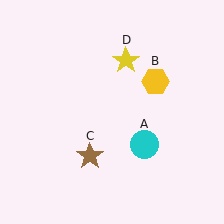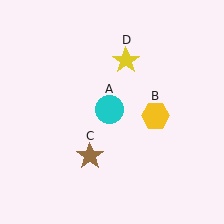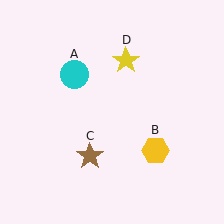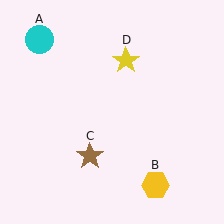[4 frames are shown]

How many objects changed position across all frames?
2 objects changed position: cyan circle (object A), yellow hexagon (object B).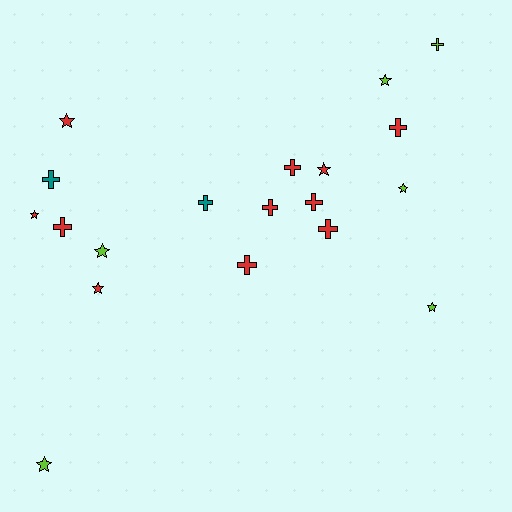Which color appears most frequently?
Red, with 11 objects.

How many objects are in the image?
There are 19 objects.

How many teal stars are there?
There are no teal stars.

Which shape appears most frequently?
Cross, with 10 objects.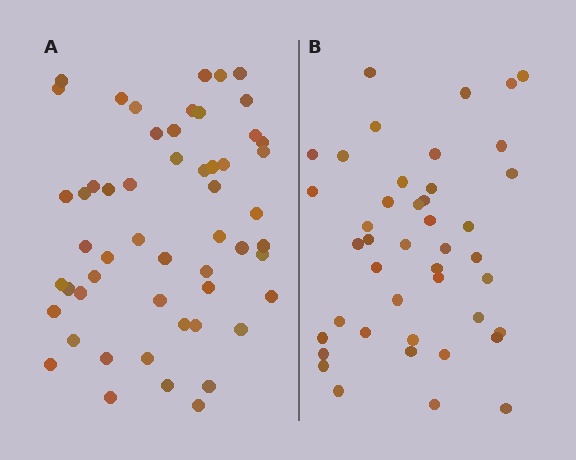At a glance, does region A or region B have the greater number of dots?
Region A (the left region) has more dots.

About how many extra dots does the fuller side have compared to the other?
Region A has roughly 12 or so more dots than region B.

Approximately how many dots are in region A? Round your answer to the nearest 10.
About 50 dots. (The exact count is 54, which rounds to 50.)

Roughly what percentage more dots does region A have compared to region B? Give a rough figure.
About 25% more.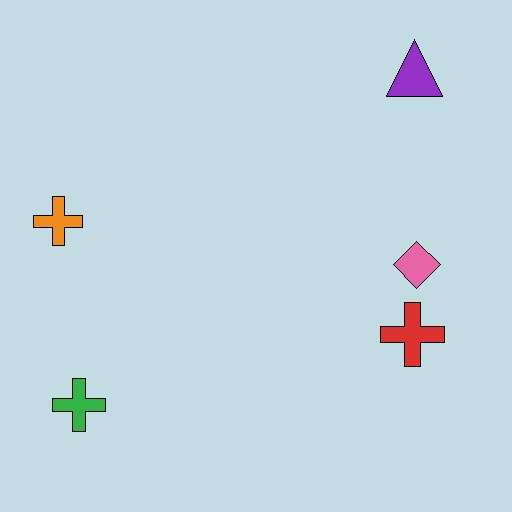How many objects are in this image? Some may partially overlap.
There are 5 objects.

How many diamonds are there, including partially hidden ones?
There is 1 diamond.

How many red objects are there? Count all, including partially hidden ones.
There is 1 red object.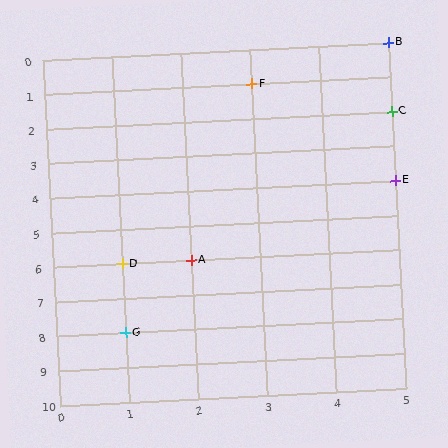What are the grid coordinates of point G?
Point G is at grid coordinates (1, 8).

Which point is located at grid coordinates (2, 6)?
Point A is at (2, 6).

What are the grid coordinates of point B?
Point B is at grid coordinates (5, 0).